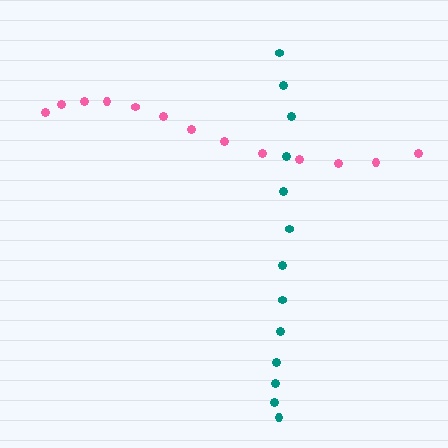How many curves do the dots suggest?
There are 2 distinct paths.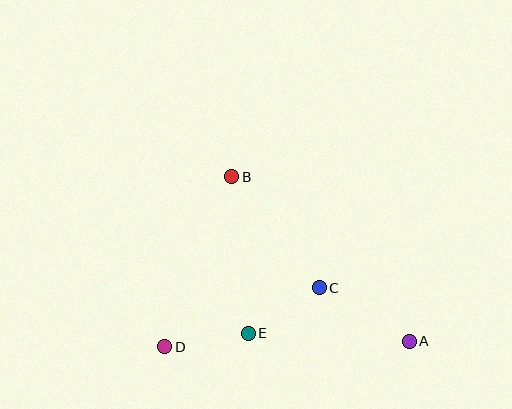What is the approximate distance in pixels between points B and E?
The distance between B and E is approximately 158 pixels.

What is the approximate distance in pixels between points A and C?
The distance between A and C is approximately 105 pixels.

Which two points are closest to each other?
Points C and E are closest to each other.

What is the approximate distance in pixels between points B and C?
The distance between B and C is approximately 142 pixels.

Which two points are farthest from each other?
Points A and D are farthest from each other.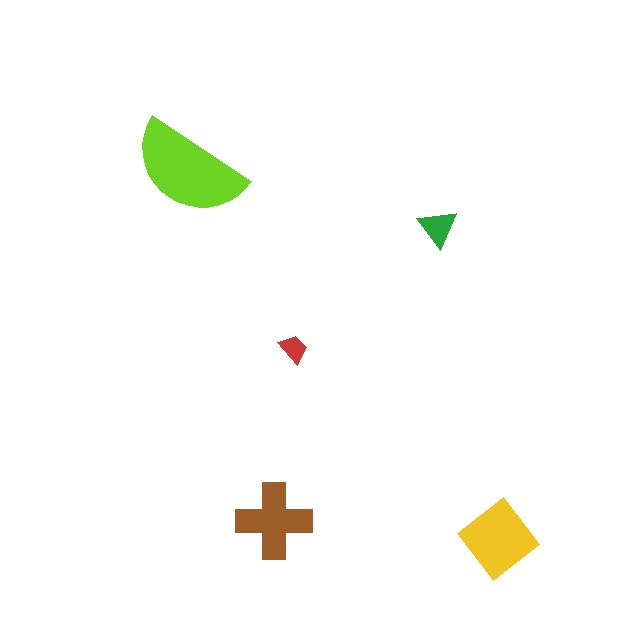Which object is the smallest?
The red trapezoid.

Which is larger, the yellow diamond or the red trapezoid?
The yellow diamond.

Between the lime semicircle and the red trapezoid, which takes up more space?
The lime semicircle.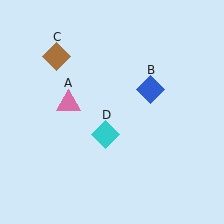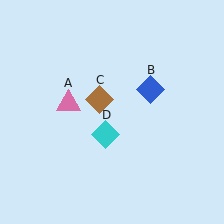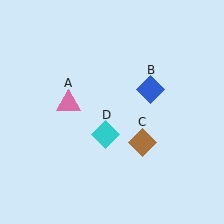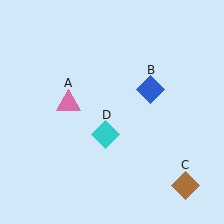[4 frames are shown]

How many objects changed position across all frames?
1 object changed position: brown diamond (object C).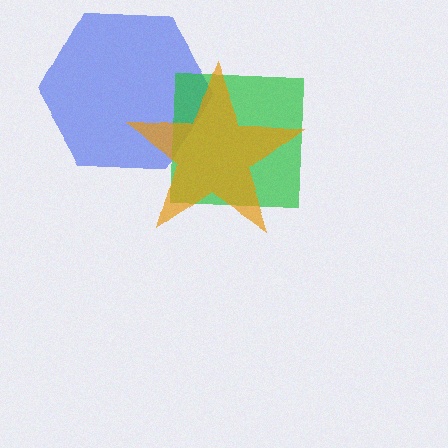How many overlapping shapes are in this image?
There are 3 overlapping shapes in the image.